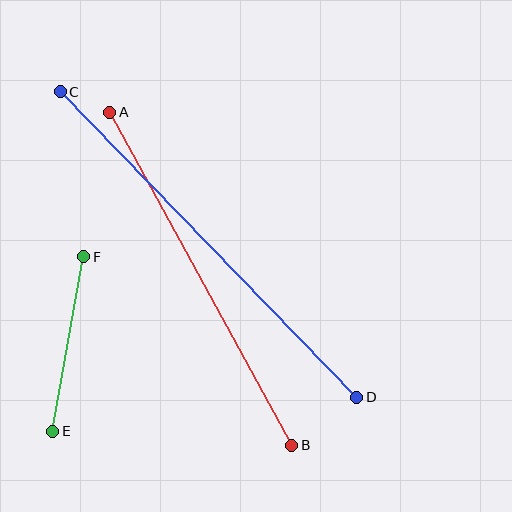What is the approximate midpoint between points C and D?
The midpoint is at approximately (209, 244) pixels.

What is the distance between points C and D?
The distance is approximately 425 pixels.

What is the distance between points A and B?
The distance is approximately 380 pixels.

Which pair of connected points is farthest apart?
Points C and D are farthest apart.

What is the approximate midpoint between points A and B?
The midpoint is at approximately (201, 279) pixels.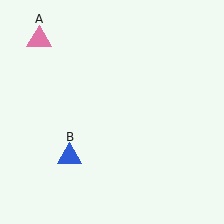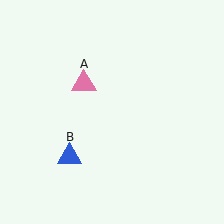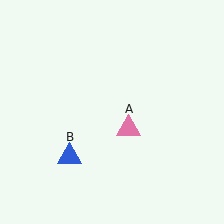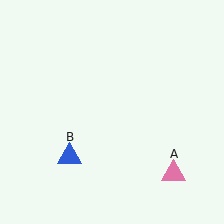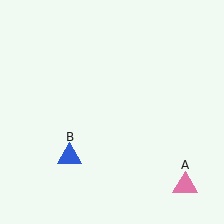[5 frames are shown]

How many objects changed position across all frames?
1 object changed position: pink triangle (object A).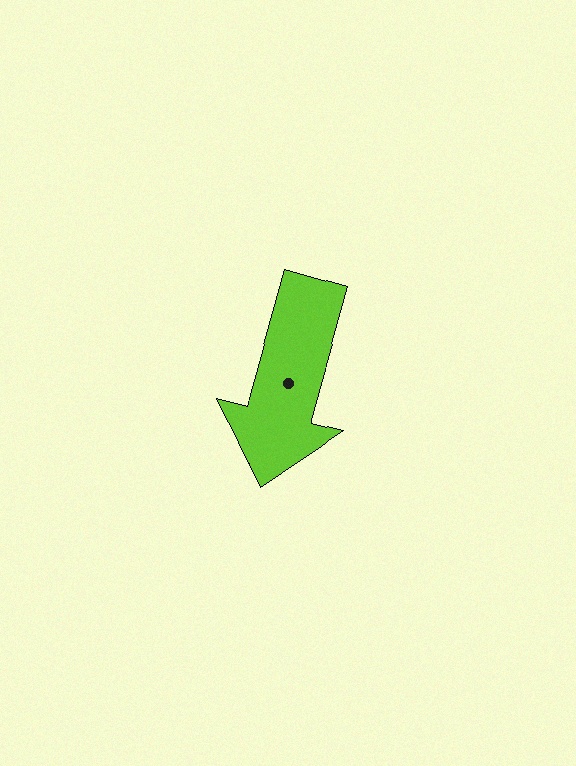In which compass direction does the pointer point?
South.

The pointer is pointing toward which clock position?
Roughly 7 o'clock.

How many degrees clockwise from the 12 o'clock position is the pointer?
Approximately 195 degrees.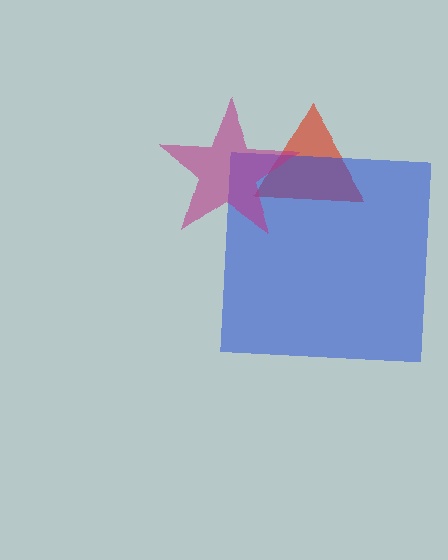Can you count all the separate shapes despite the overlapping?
Yes, there are 3 separate shapes.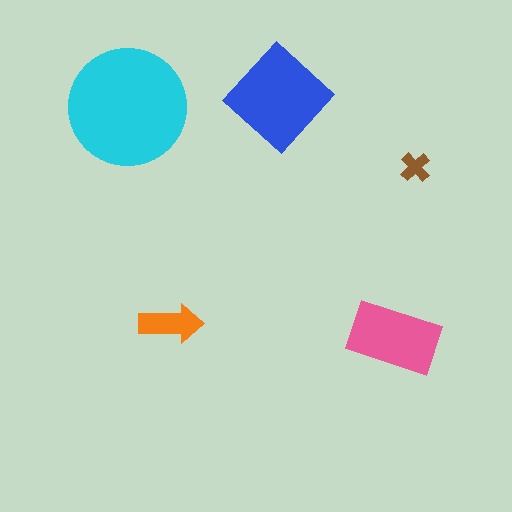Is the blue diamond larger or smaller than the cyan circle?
Smaller.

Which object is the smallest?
The brown cross.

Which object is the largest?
The cyan circle.